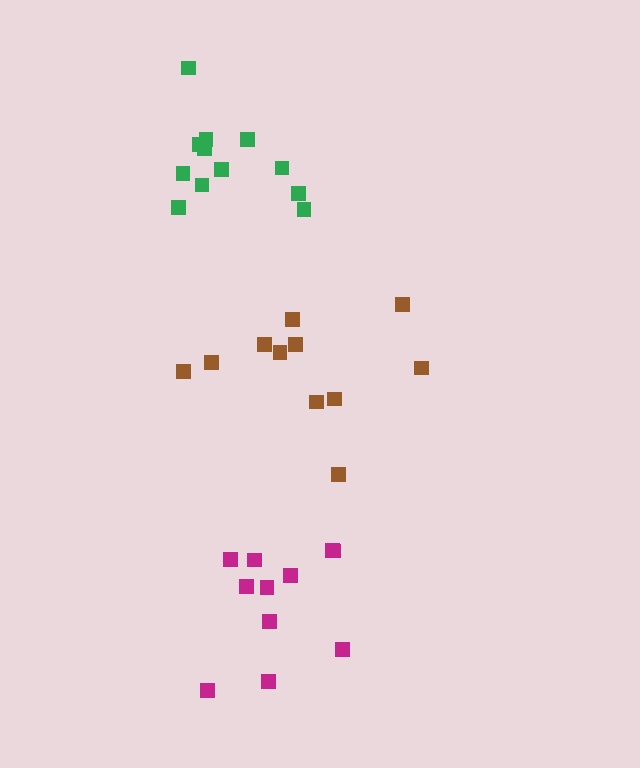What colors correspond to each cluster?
The clusters are colored: brown, green, magenta.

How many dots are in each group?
Group 1: 11 dots, Group 2: 12 dots, Group 3: 11 dots (34 total).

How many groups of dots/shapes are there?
There are 3 groups.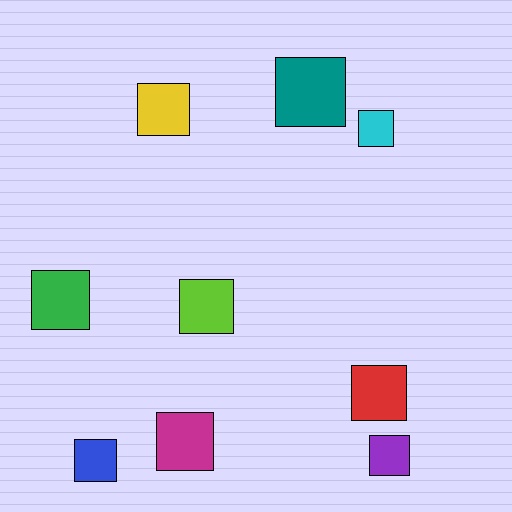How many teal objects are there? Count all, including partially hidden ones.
There is 1 teal object.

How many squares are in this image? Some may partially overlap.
There are 9 squares.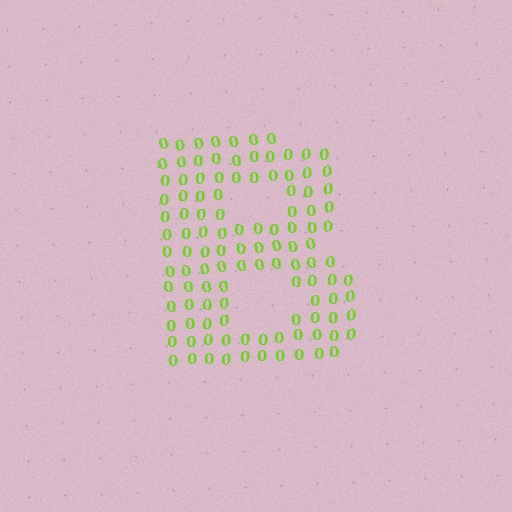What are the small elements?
The small elements are digit 0's.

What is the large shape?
The large shape is the letter B.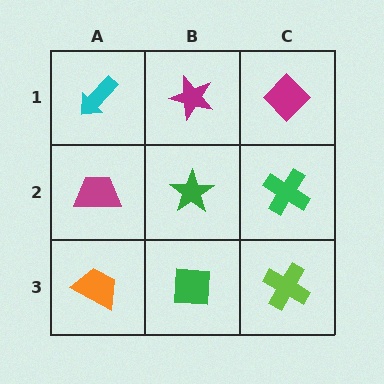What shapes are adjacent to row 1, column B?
A green star (row 2, column B), a cyan arrow (row 1, column A), a magenta diamond (row 1, column C).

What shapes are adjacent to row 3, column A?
A magenta trapezoid (row 2, column A), a green square (row 3, column B).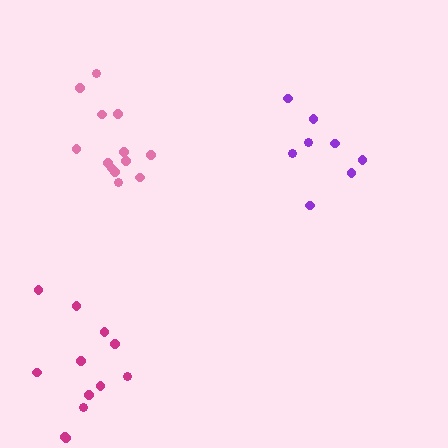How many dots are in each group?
Group 1: 8 dots, Group 2: 13 dots, Group 3: 12 dots (33 total).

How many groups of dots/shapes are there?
There are 3 groups.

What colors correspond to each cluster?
The clusters are colored: purple, pink, magenta.